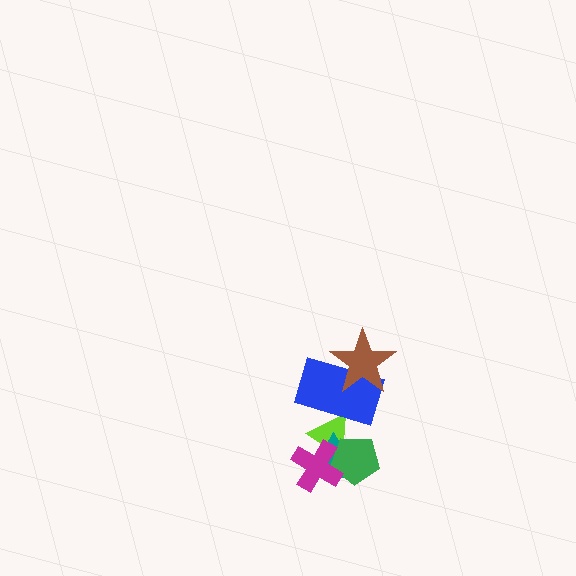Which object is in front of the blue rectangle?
The brown star is in front of the blue rectangle.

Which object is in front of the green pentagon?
The magenta cross is in front of the green pentagon.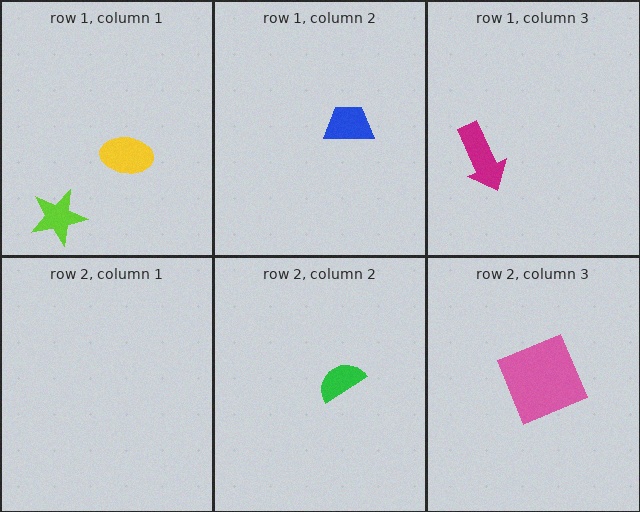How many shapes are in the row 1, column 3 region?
1.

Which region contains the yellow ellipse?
The row 1, column 1 region.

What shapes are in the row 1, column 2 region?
The blue trapezoid.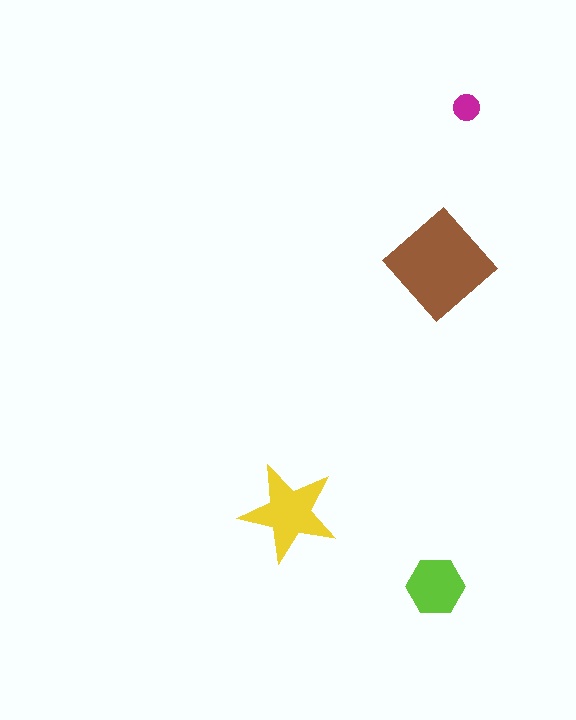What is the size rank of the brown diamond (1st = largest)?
1st.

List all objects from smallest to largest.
The magenta circle, the lime hexagon, the yellow star, the brown diamond.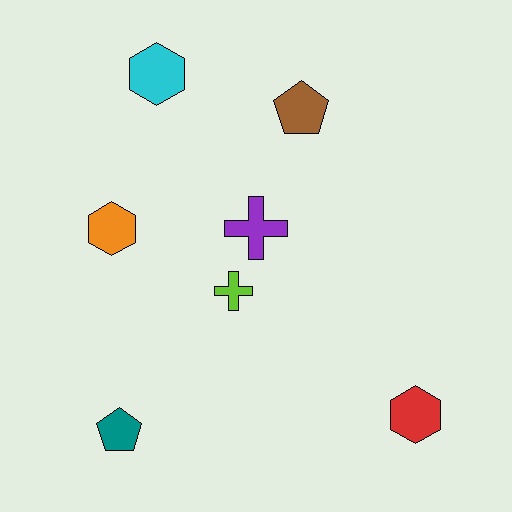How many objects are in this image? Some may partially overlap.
There are 7 objects.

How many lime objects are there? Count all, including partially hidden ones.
There is 1 lime object.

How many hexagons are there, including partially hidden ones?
There are 3 hexagons.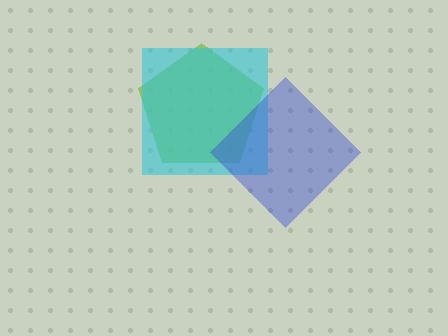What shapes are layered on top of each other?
The layered shapes are: a lime pentagon, a cyan square, a blue diamond.